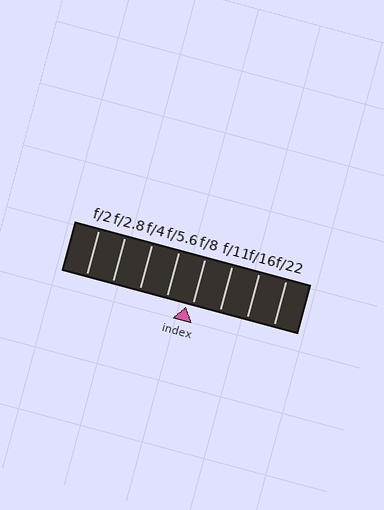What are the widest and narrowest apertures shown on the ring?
The widest aperture shown is f/2 and the narrowest is f/22.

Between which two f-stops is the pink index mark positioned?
The index mark is between f/5.6 and f/8.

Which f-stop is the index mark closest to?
The index mark is closest to f/8.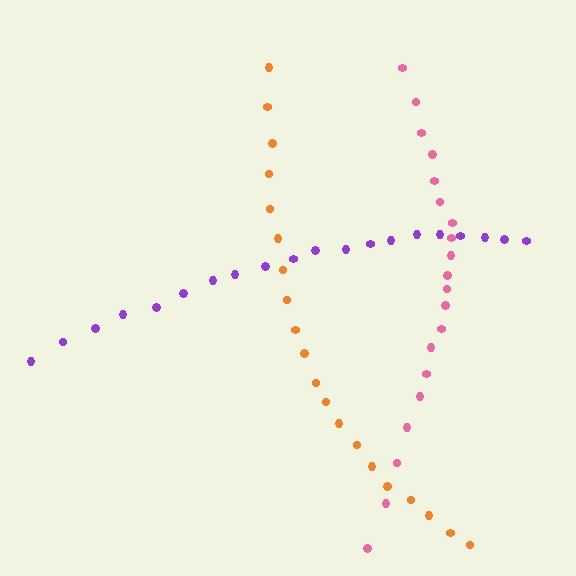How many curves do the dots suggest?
There are 3 distinct paths.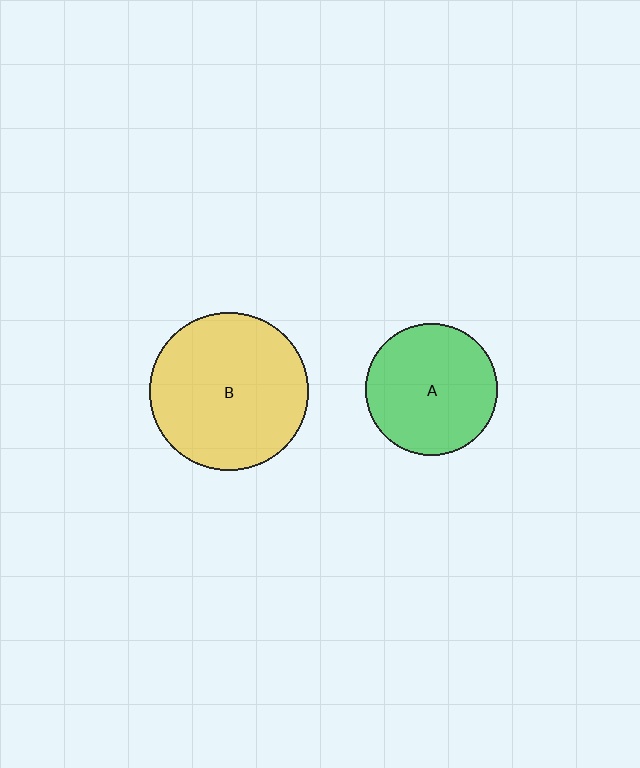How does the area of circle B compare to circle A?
Approximately 1.4 times.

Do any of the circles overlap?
No, none of the circles overlap.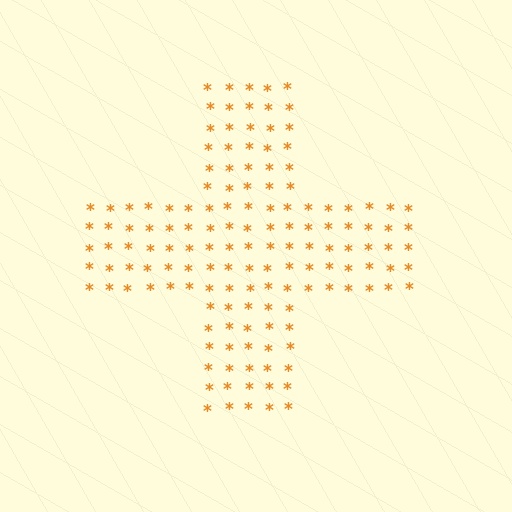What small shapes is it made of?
It is made of small asterisks.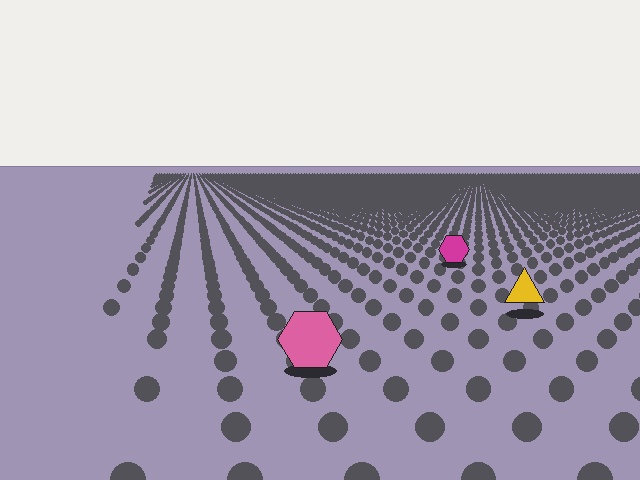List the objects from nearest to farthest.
From nearest to farthest: the pink hexagon, the yellow triangle, the magenta hexagon.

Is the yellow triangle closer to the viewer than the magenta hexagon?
Yes. The yellow triangle is closer — you can tell from the texture gradient: the ground texture is coarser near it.